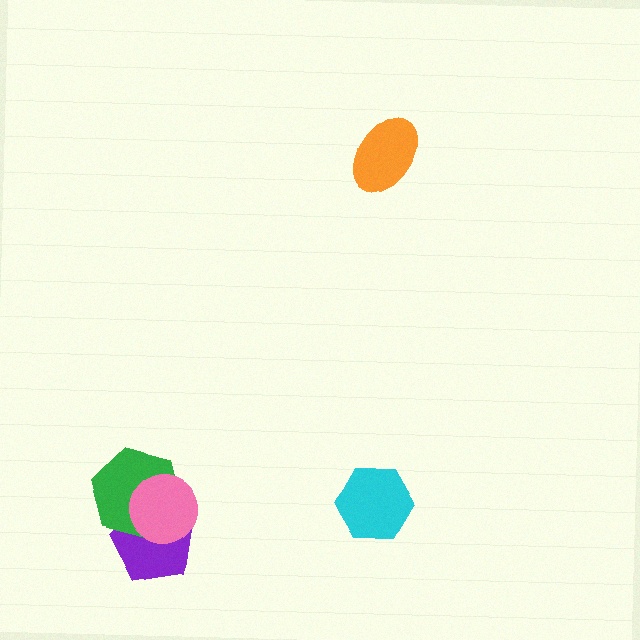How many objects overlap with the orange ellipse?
0 objects overlap with the orange ellipse.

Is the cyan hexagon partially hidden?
No, no other shape covers it.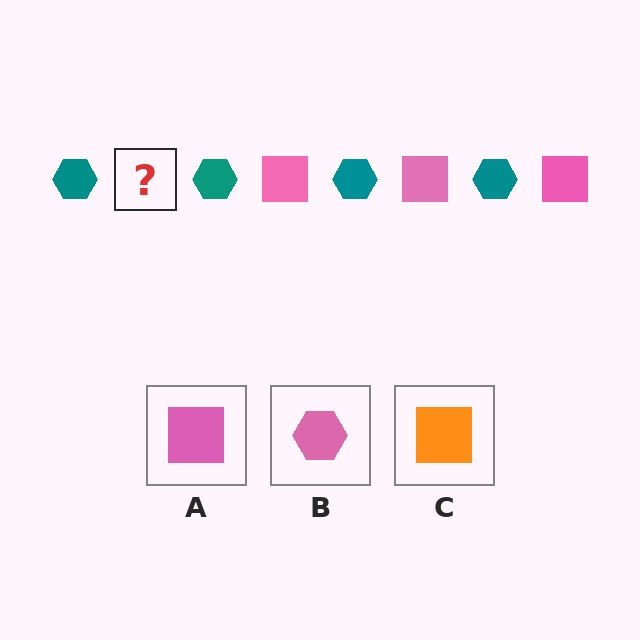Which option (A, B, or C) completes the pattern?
A.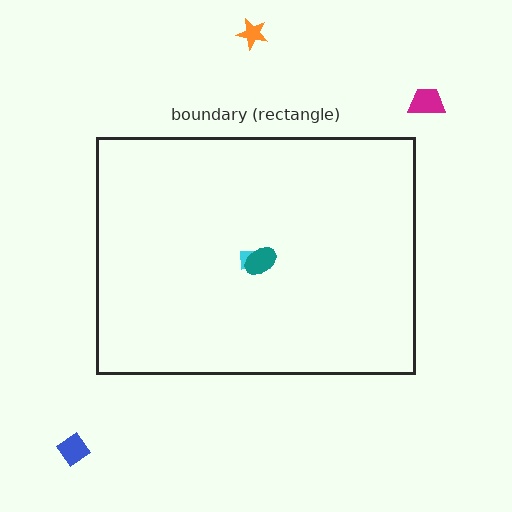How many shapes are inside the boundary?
2 inside, 3 outside.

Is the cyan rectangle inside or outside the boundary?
Inside.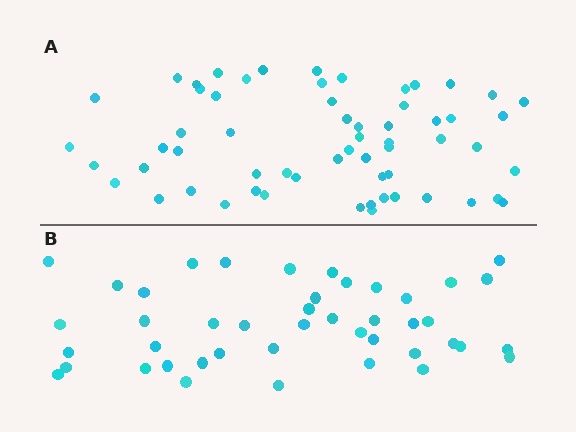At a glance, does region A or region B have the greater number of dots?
Region A (the top region) has more dots.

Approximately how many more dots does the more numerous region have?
Region A has approximately 15 more dots than region B.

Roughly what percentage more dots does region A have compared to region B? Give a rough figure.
About 35% more.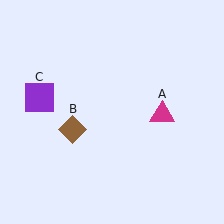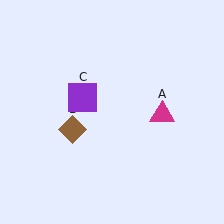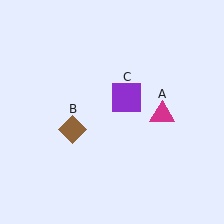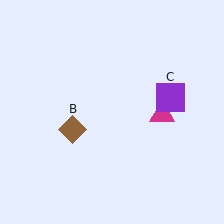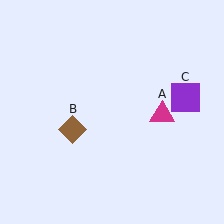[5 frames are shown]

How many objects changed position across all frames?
1 object changed position: purple square (object C).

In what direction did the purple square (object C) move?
The purple square (object C) moved right.